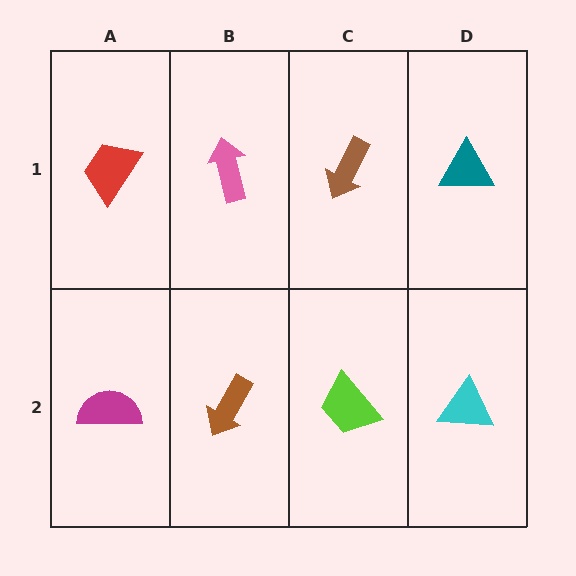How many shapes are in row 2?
4 shapes.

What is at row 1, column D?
A teal triangle.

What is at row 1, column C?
A brown arrow.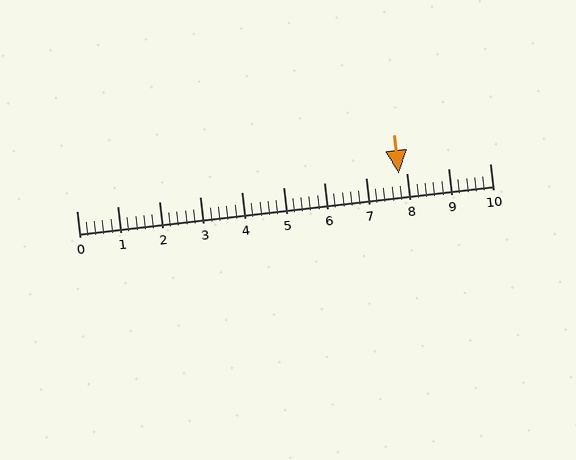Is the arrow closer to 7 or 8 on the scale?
The arrow is closer to 8.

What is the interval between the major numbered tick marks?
The major tick marks are spaced 1 units apart.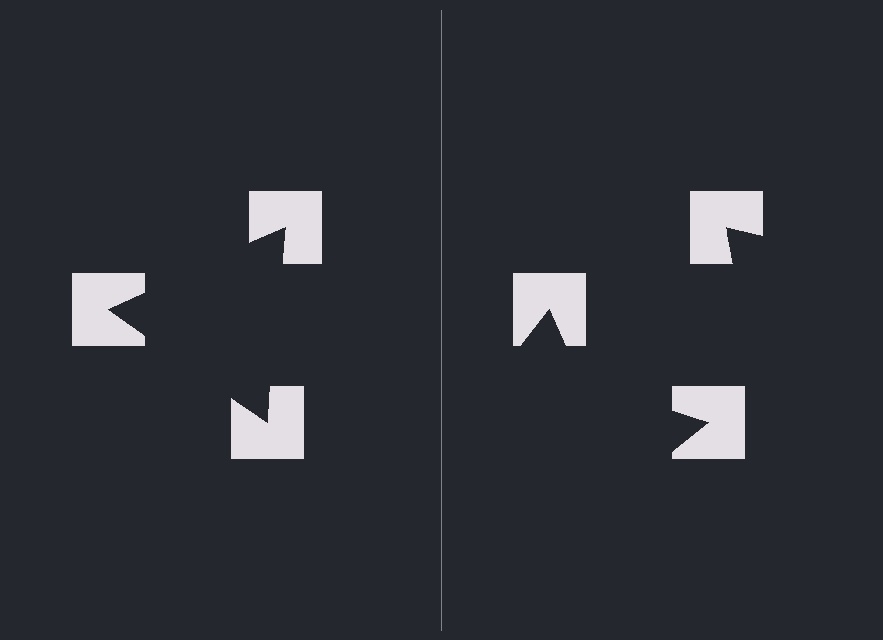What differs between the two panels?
The notched squares are positioned identically on both sides; only the wedge orientations differ. On the left they align to a triangle; on the right they are misaligned.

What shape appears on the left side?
An illusory triangle.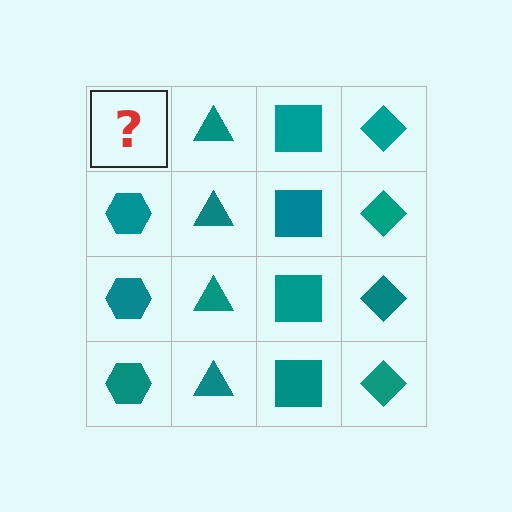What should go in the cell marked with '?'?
The missing cell should contain a teal hexagon.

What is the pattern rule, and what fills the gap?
The rule is that each column has a consistent shape. The gap should be filled with a teal hexagon.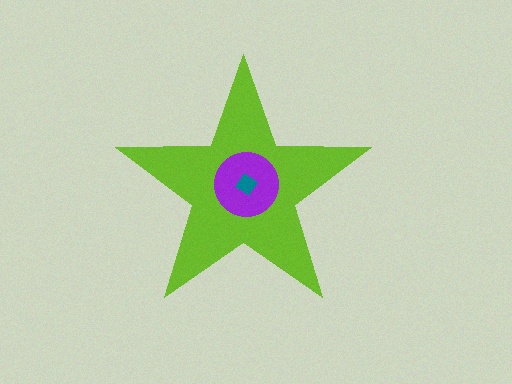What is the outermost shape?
The lime star.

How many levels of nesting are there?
3.